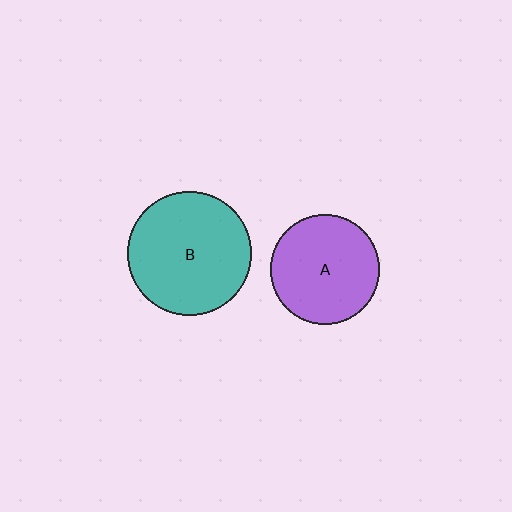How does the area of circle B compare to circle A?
Approximately 1.3 times.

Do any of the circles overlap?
No, none of the circles overlap.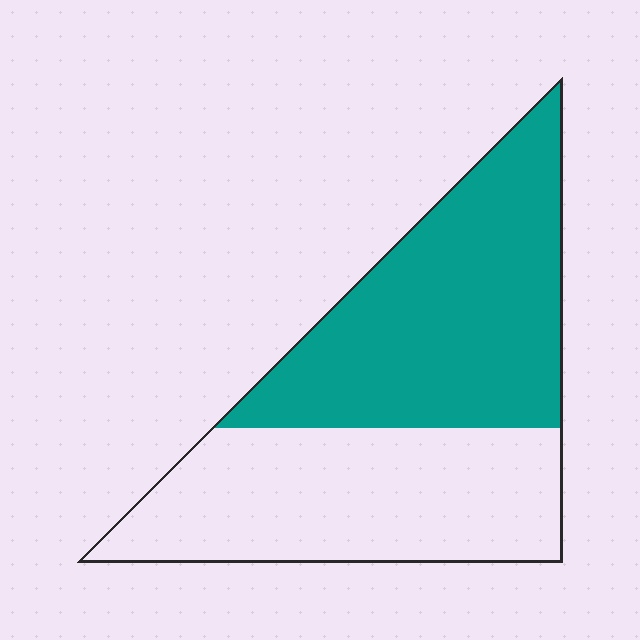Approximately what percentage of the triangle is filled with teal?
Approximately 50%.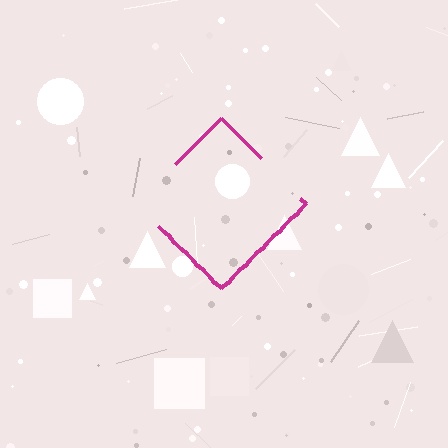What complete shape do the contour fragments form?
The contour fragments form a diamond.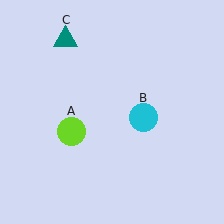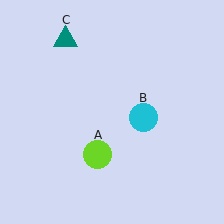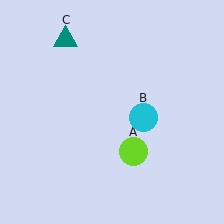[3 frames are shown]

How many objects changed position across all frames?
1 object changed position: lime circle (object A).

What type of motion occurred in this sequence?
The lime circle (object A) rotated counterclockwise around the center of the scene.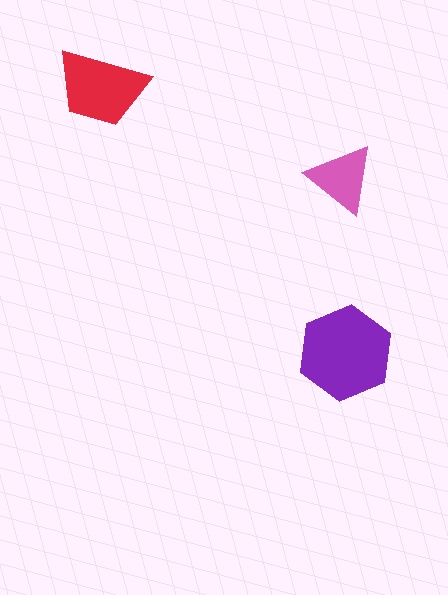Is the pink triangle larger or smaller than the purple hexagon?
Smaller.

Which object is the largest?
The purple hexagon.